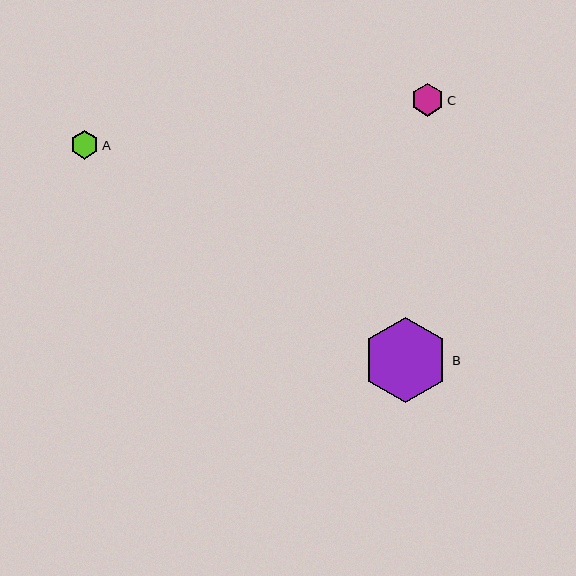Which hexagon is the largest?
Hexagon B is the largest with a size of approximately 86 pixels.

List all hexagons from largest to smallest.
From largest to smallest: B, C, A.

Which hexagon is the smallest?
Hexagon A is the smallest with a size of approximately 28 pixels.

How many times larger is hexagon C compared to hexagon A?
Hexagon C is approximately 1.2 times the size of hexagon A.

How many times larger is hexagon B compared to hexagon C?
Hexagon B is approximately 2.6 times the size of hexagon C.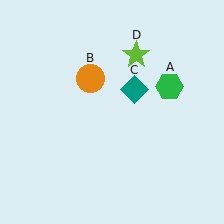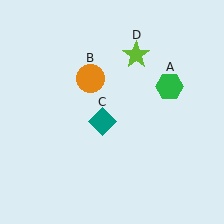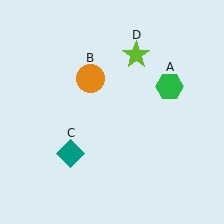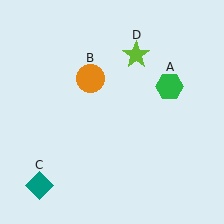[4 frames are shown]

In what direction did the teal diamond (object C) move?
The teal diamond (object C) moved down and to the left.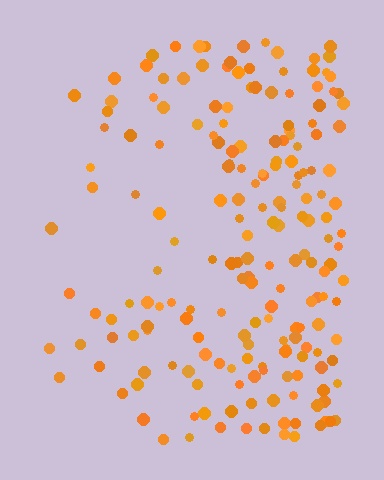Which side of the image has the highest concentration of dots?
The right.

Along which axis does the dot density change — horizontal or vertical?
Horizontal.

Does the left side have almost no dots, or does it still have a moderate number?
Still a moderate number, just noticeably fewer than the right.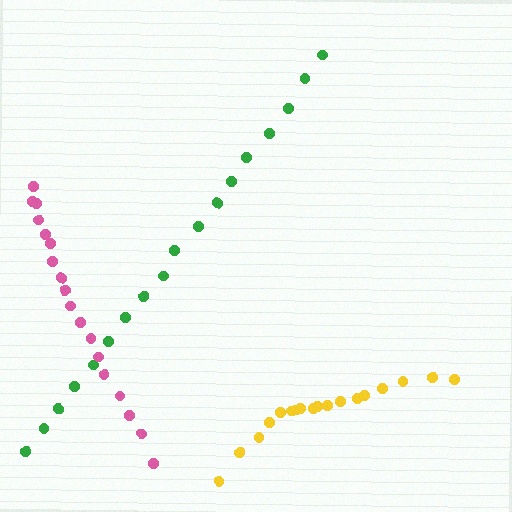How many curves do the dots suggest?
There are 3 distinct paths.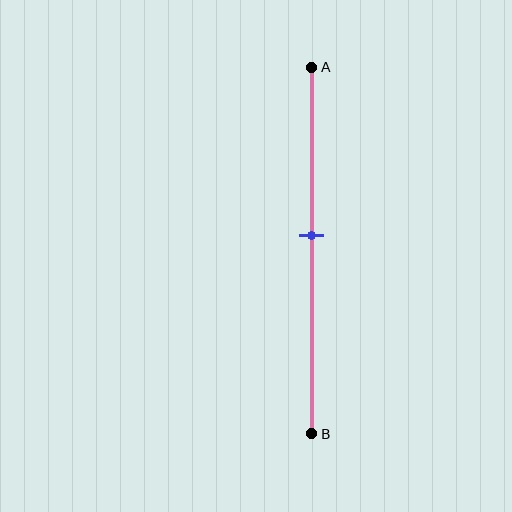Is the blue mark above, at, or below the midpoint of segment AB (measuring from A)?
The blue mark is above the midpoint of segment AB.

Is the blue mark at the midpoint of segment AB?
No, the mark is at about 45% from A, not at the 50% midpoint.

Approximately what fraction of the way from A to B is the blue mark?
The blue mark is approximately 45% of the way from A to B.